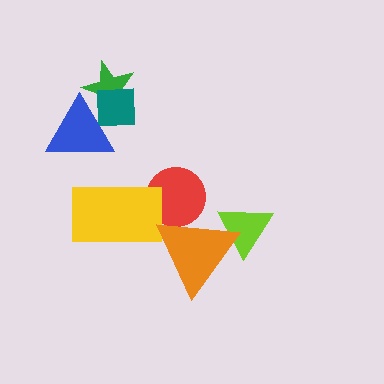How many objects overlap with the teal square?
2 objects overlap with the teal square.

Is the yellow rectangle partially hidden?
No, no other shape covers it.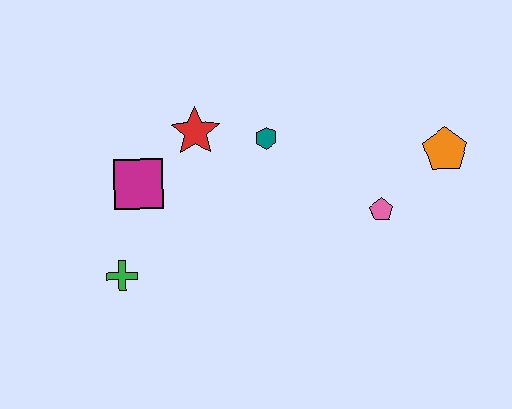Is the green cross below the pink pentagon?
Yes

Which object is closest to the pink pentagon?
The orange pentagon is closest to the pink pentagon.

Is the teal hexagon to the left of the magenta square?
No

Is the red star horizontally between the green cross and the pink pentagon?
Yes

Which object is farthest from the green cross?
The orange pentagon is farthest from the green cross.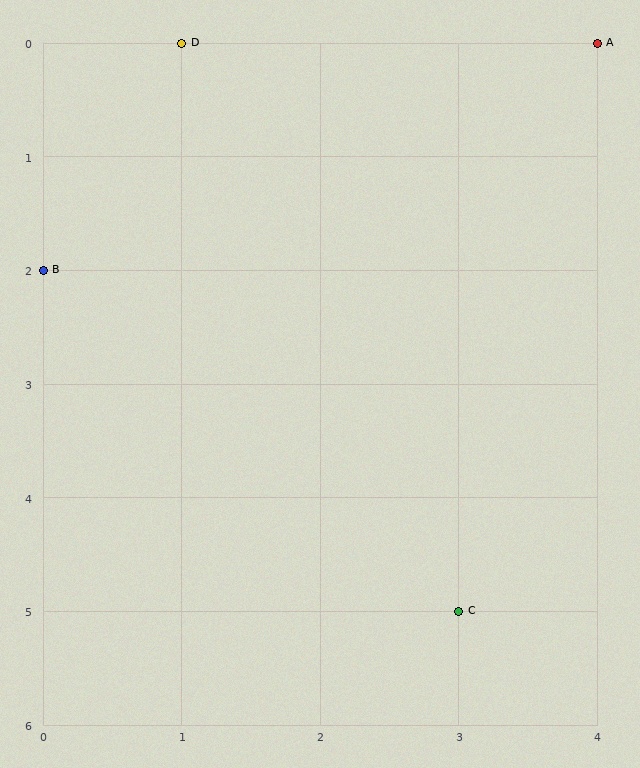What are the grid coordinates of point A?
Point A is at grid coordinates (4, 0).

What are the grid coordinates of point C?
Point C is at grid coordinates (3, 5).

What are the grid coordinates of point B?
Point B is at grid coordinates (0, 2).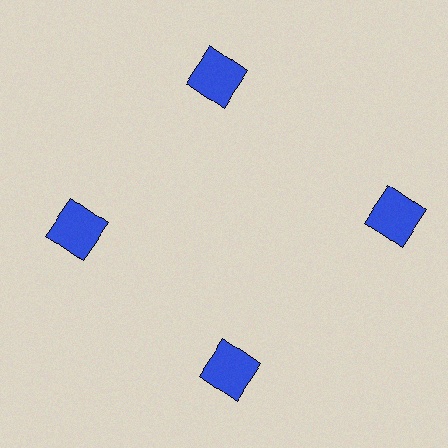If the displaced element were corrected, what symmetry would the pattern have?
It would have 4-fold rotational symmetry — the pattern would map onto itself every 90 degrees.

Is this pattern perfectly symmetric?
No. The 4 blue squares are arranged in a ring, but one element near the 3 o'clock position is pushed outward from the center, breaking the 4-fold rotational symmetry.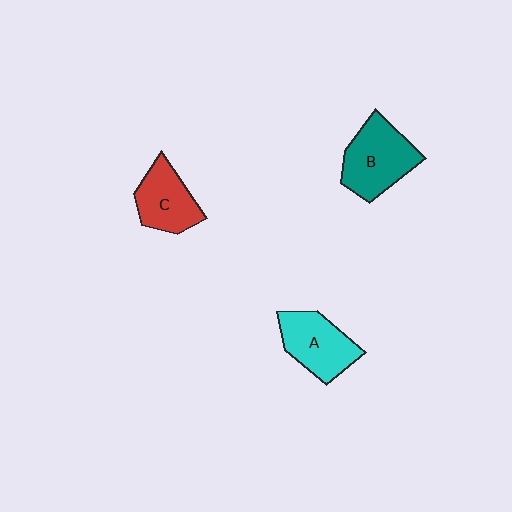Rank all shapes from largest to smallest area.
From largest to smallest: B (teal), A (cyan), C (red).